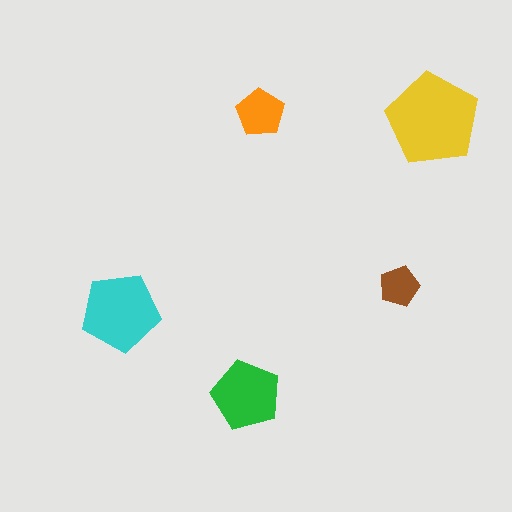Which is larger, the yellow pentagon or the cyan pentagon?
The yellow one.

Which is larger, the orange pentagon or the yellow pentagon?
The yellow one.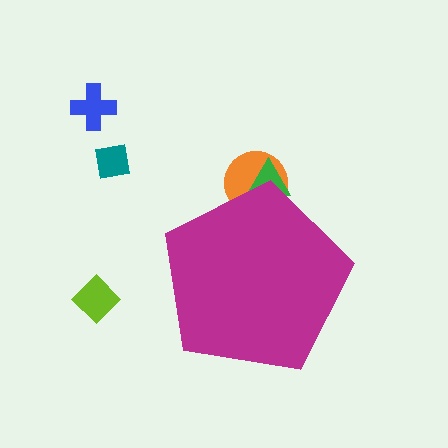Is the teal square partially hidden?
No, the teal square is fully visible.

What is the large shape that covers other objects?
A magenta pentagon.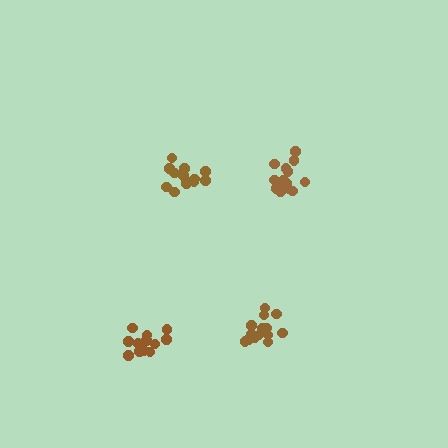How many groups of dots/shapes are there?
There are 4 groups.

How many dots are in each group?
Group 1: 14 dots, Group 2: 12 dots, Group 3: 14 dots, Group 4: 16 dots (56 total).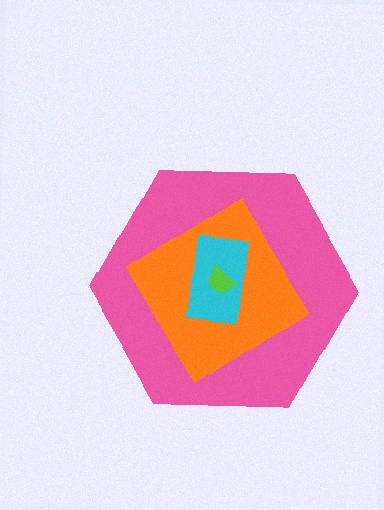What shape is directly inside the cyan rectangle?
The lime trapezoid.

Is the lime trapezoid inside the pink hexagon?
Yes.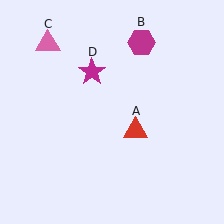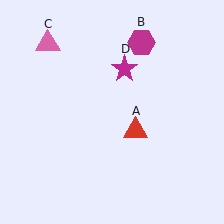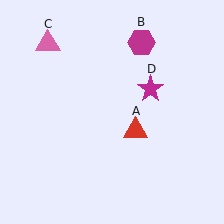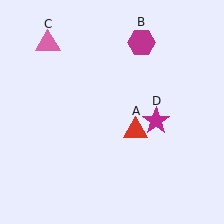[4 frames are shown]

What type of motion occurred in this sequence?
The magenta star (object D) rotated clockwise around the center of the scene.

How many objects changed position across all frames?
1 object changed position: magenta star (object D).